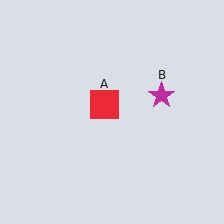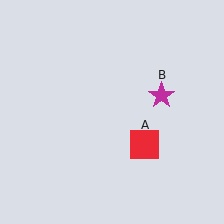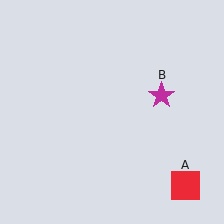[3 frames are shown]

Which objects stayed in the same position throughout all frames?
Magenta star (object B) remained stationary.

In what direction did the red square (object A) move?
The red square (object A) moved down and to the right.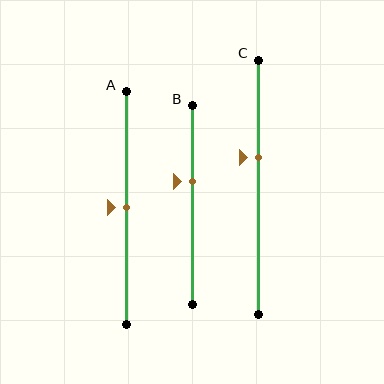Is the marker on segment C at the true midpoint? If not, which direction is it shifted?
No, the marker on segment C is shifted upward by about 12% of the segment length.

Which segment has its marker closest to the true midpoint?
Segment A has its marker closest to the true midpoint.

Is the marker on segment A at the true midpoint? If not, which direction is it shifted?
Yes, the marker on segment A is at the true midpoint.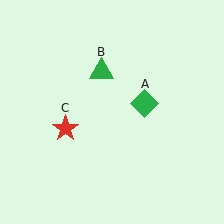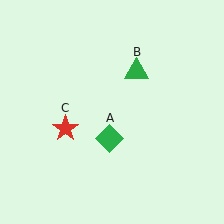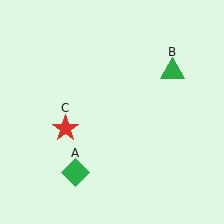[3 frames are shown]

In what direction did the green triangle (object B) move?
The green triangle (object B) moved right.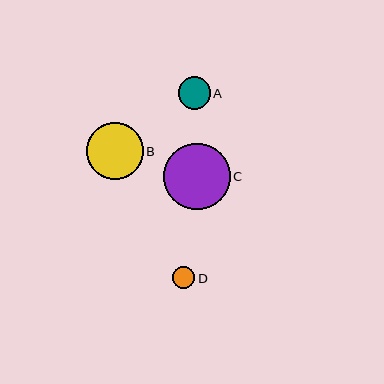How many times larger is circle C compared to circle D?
Circle C is approximately 3.0 times the size of circle D.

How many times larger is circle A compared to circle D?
Circle A is approximately 1.5 times the size of circle D.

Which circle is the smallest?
Circle D is the smallest with a size of approximately 22 pixels.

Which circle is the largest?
Circle C is the largest with a size of approximately 66 pixels.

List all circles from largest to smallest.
From largest to smallest: C, B, A, D.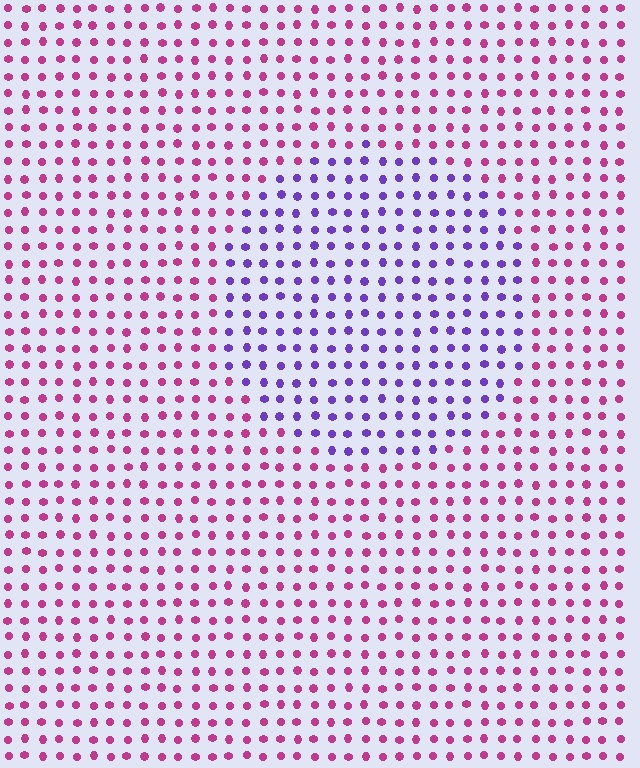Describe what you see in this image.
The image is filled with small magenta elements in a uniform arrangement. A circle-shaped region is visible where the elements are tinted to a slightly different hue, forming a subtle color boundary.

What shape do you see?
I see a circle.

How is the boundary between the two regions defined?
The boundary is defined purely by a slight shift in hue (about 58 degrees). Spacing, size, and orientation are identical on both sides.